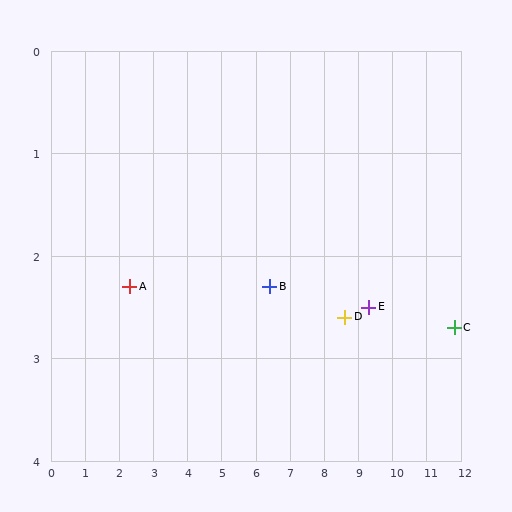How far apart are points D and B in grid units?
Points D and B are about 2.2 grid units apart.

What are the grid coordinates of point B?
Point B is at approximately (6.4, 2.3).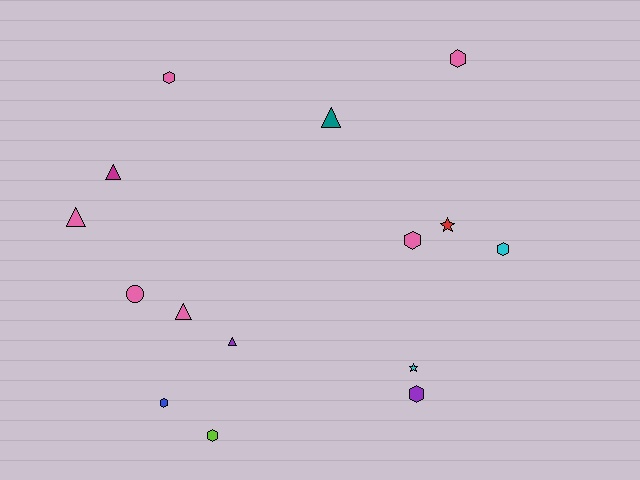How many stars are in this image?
There are 2 stars.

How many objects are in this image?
There are 15 objects.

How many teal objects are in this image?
There is 1 teal object.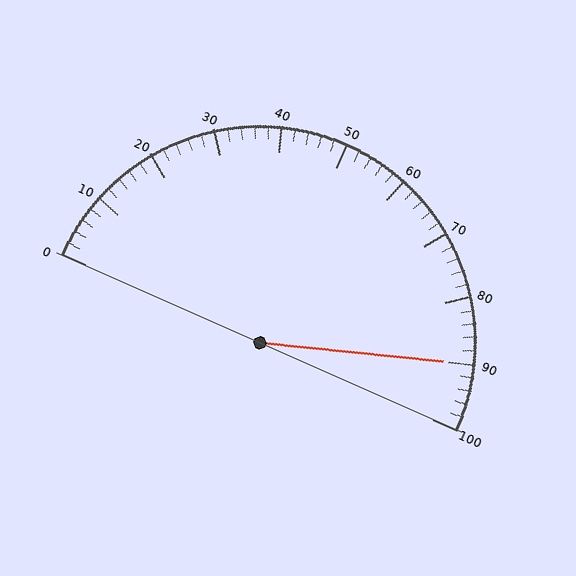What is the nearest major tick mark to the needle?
The nearest major tick mark is 90.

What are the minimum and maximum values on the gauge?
The gauge ranges from 0 to 100.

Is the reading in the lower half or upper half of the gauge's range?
The reading is in the upper half of the range (0 to 100).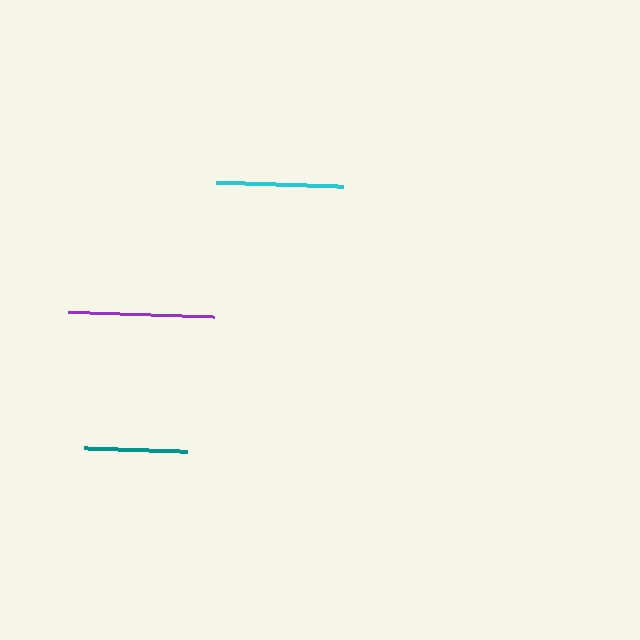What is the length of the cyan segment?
The cyan segment is approximately 128 pixels long.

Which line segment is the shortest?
The teal line is the shortest at approximately 103 pixels.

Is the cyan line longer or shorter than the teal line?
The cyan line is longer than the teal line.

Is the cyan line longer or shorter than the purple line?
The purple line is longer than the cyan line.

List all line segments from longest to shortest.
From longest to shortest: purple, cyan, teal.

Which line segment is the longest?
The purple line is the longest at approximately 146 pixels.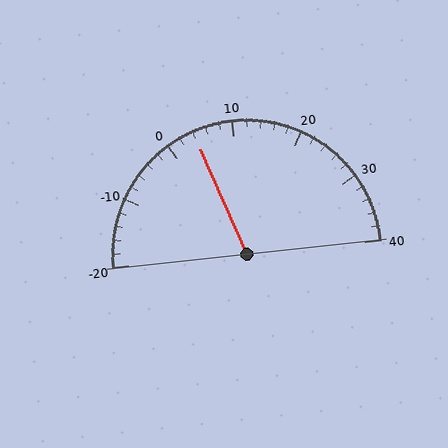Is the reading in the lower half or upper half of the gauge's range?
The reading is in the lower half of the range (-20 to 40).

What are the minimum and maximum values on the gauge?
The gauge ranges from -20 to 40.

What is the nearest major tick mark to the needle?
The nearest major tick mark is 0.